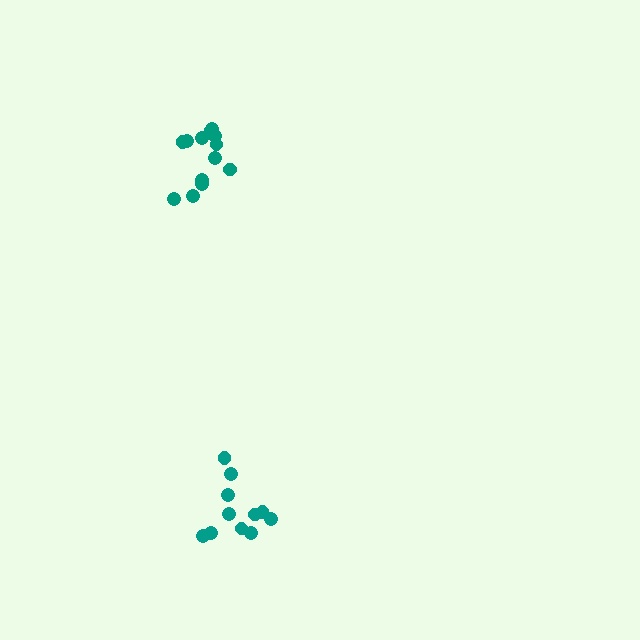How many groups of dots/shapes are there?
There are 2 groups.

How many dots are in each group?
Group 1: 13 dots, Group 2: 11 dots (24 total).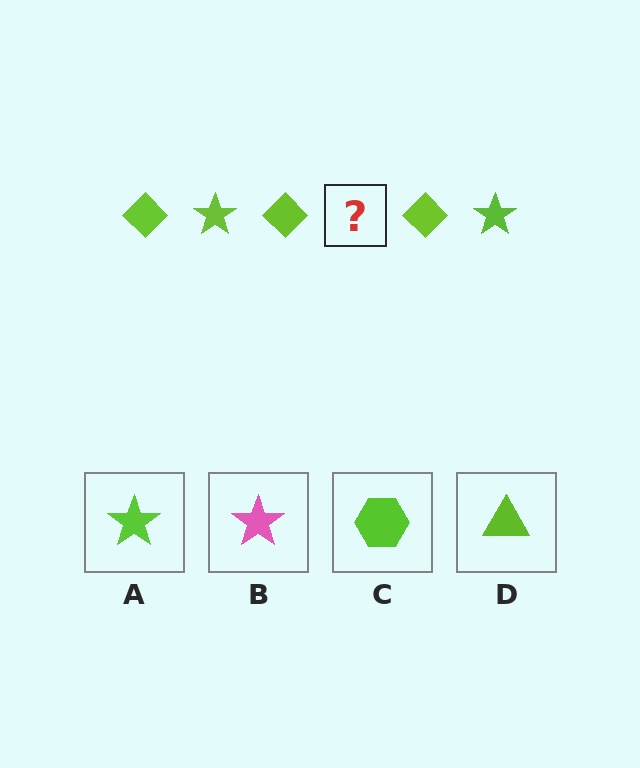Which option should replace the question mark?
Option A.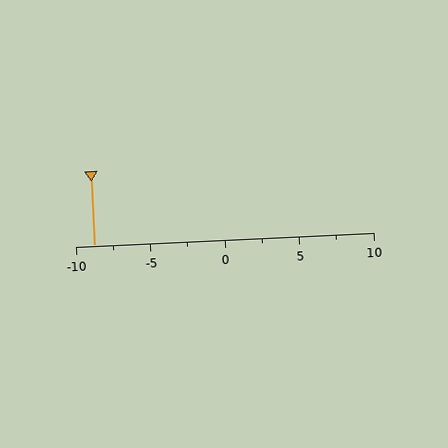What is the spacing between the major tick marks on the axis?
The major ticks are spaced 5 apart.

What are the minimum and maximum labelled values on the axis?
The axis runs from -10 to 10.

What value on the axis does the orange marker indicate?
The marker indicates approximately -8.8.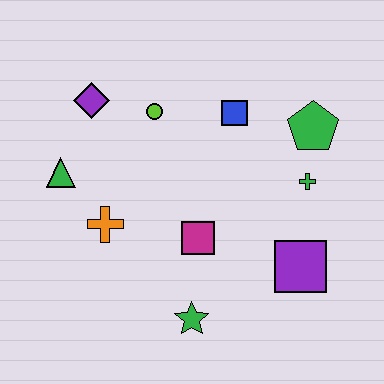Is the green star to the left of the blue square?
Yes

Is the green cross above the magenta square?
Yes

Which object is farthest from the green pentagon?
The green triangle is farthest from the green pentagon.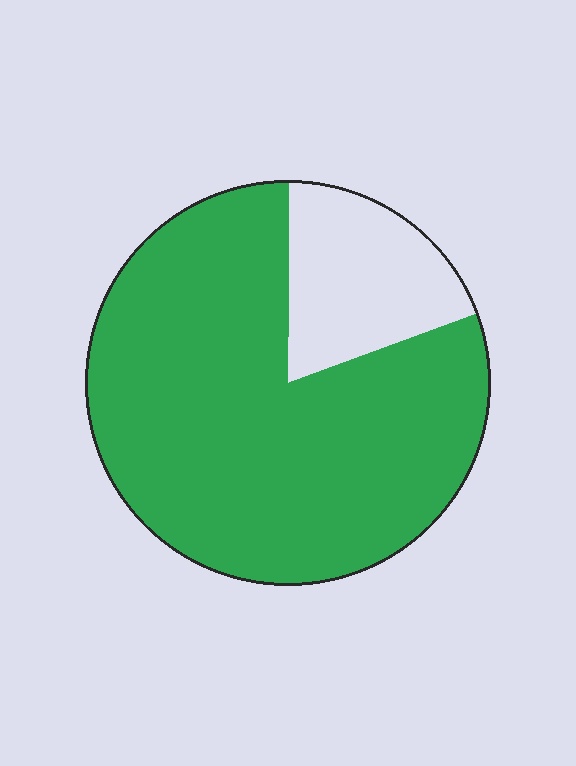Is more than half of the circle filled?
Yes.